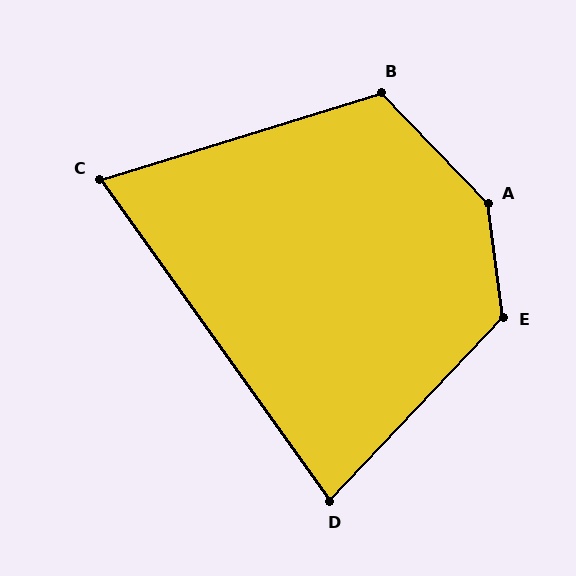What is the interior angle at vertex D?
Approximately 79 degrees (acute).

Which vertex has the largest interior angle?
A, at approximately 144 degrees.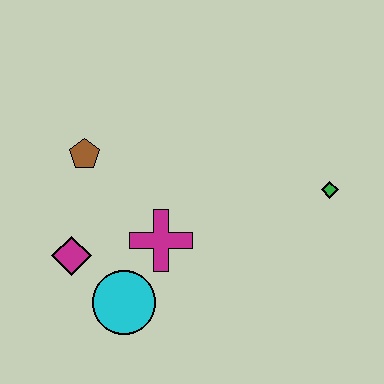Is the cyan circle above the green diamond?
No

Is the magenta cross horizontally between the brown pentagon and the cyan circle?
No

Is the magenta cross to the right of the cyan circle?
Yes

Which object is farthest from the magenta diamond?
The green diamond is farthest from the magenta diamond.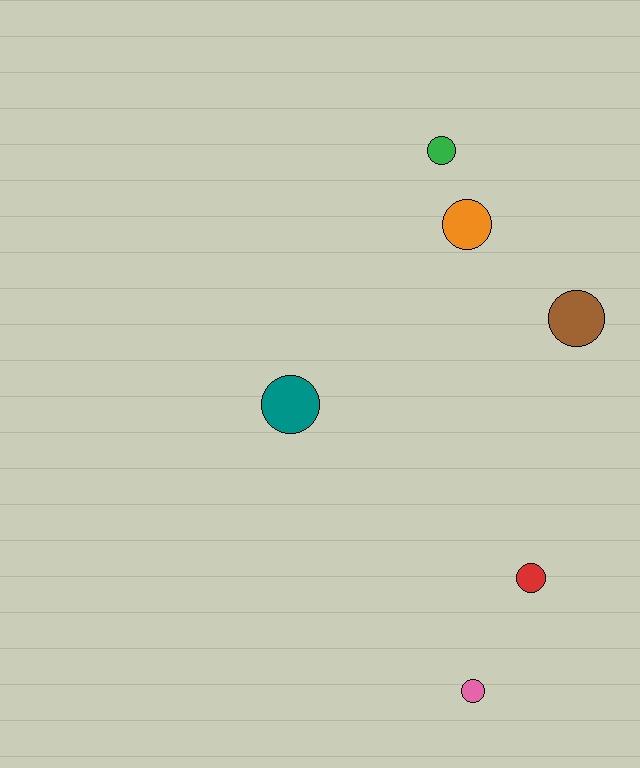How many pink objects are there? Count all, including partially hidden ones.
There is 1 pink object.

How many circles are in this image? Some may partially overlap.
There are 6 circles.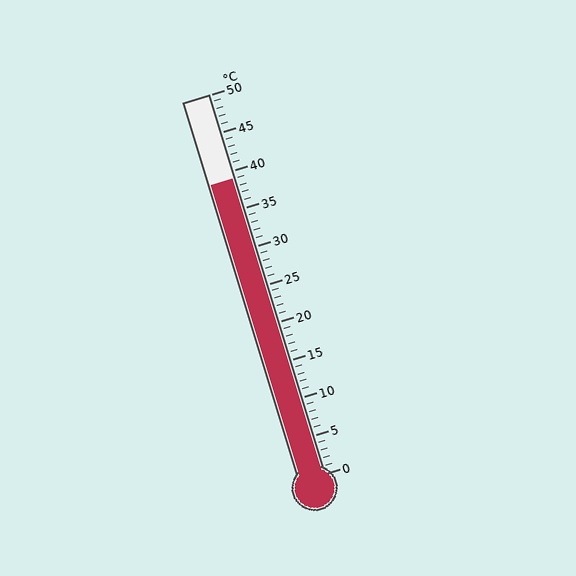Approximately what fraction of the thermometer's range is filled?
The thermometer is filled to approximately 80% of its range.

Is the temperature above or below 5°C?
The temperature is above 5°C.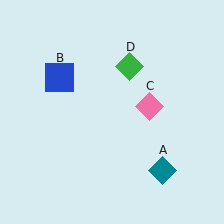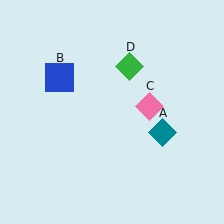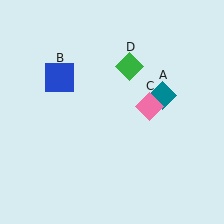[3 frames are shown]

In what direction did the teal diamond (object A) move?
The teal diamond (object A) moved up.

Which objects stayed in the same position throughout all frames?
Blue square (object B) and pink diamond (object C) and green diamond (object D) remained stationary.